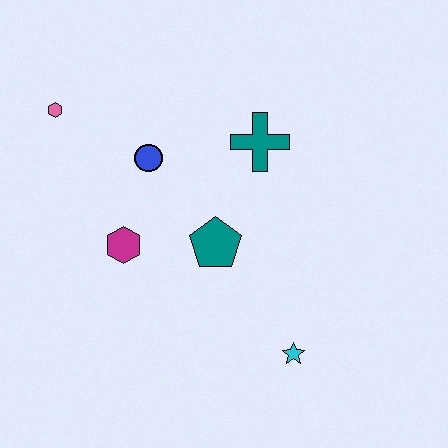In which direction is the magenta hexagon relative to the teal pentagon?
The magenta hexagon is to the left of the teal pentagon.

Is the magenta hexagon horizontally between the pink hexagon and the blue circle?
Yes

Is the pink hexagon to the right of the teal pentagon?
No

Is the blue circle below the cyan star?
No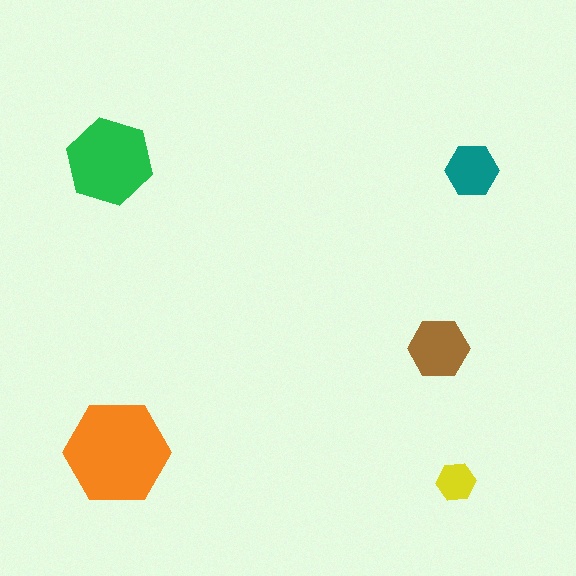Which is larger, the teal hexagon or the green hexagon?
The green one.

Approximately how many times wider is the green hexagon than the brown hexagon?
About 1.5 times wider.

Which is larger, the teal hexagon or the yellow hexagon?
The teal one.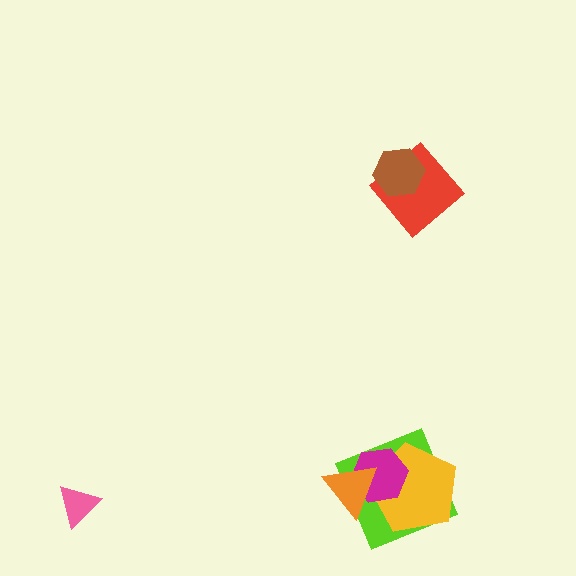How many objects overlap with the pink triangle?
0 objects overlap with the pink triangle.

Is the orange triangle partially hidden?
No, no other shape covers it.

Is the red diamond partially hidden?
Yes, it is partially covered by another shape.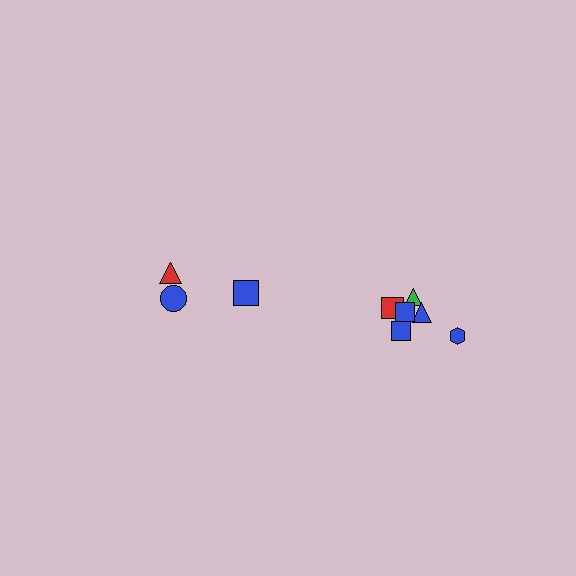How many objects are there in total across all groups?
There are 9 objects.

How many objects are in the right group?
There are 6 objects.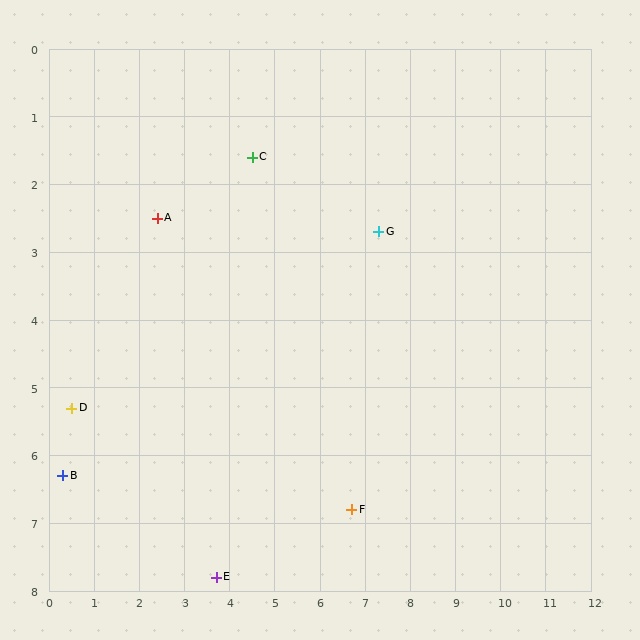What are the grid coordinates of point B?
Point B is at approximately (0.3, 6.3).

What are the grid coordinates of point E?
Point E is at approximately (3.7, 7.8).